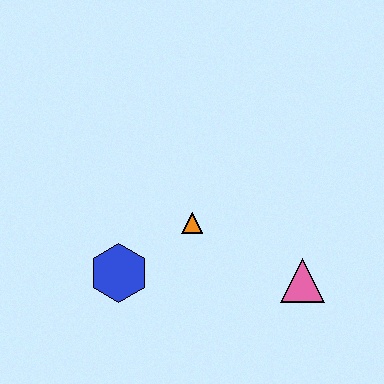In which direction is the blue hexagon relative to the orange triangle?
The blue hexagon is to the left of the orange triangle.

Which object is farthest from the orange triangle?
The pink triangle is farthest from the orange triangle.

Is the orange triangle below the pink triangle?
No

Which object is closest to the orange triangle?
The blue hexagon is closest to the orange triangle.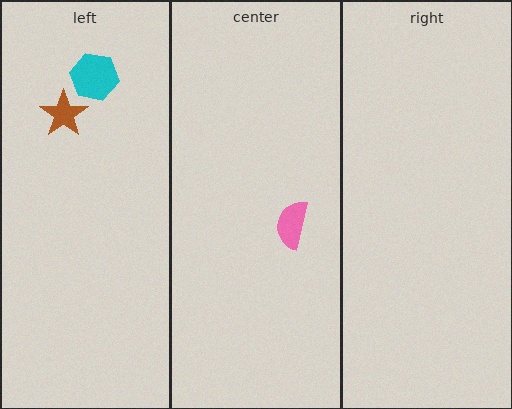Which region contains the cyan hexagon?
The left region.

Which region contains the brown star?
The left region.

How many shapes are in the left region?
2.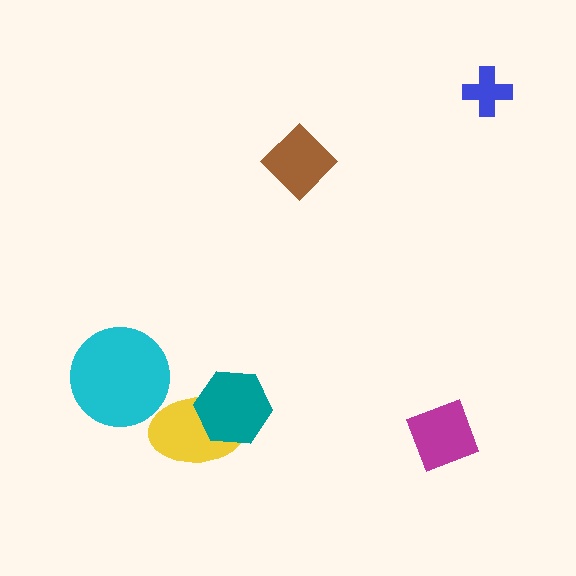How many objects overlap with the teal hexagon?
1 object overlaps with the teal hexagon.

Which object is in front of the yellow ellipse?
The teal hexagon is in front of the yellow ellipse.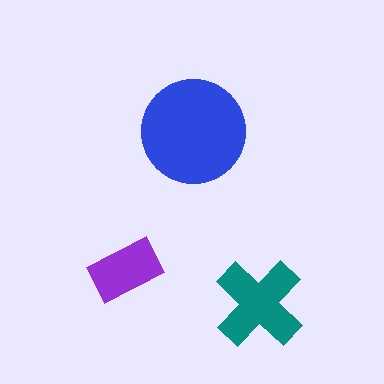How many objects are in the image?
There are 3 objects in the image.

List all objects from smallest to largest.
The purple rectangle, the teal cross, the blue circle.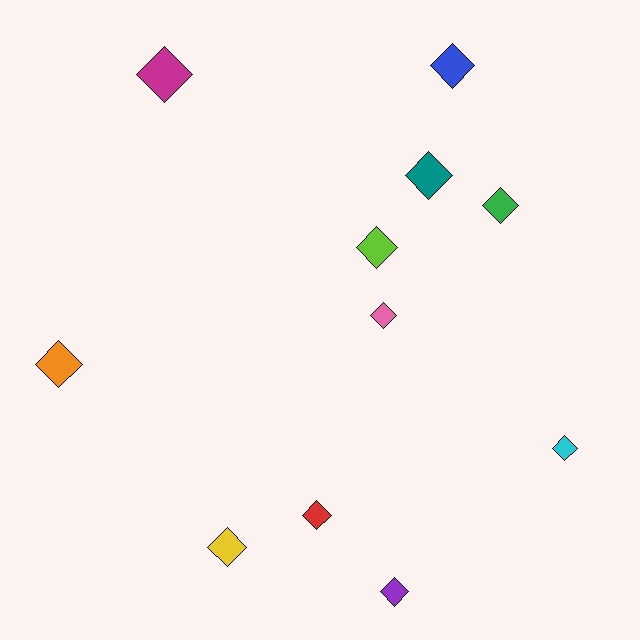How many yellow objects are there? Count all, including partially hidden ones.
There is 1 yellow object.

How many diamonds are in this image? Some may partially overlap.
There are 11 diamonds.